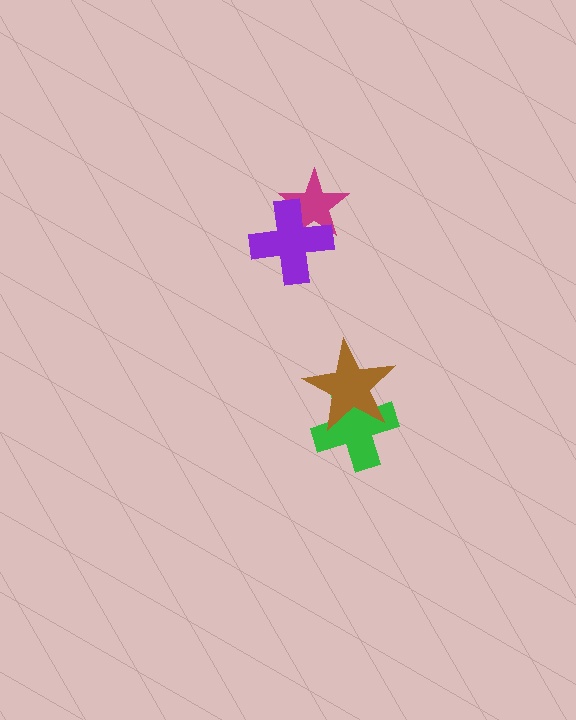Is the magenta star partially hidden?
Yes, it is partially covered by another shape.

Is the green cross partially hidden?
Yes, it is partially covered by another shape.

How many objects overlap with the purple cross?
1 object overlaps with the purple cross.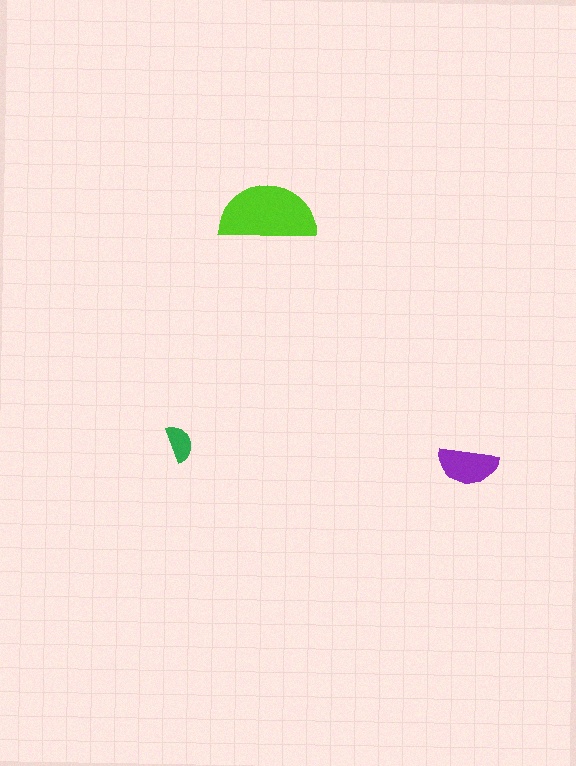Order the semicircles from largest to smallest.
the lime one, the purple one, the green one.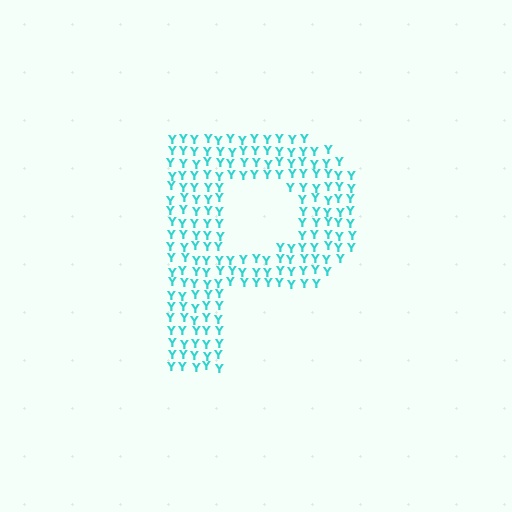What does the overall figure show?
The overall figure shows the letter P.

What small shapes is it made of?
It is made of small letter Y's.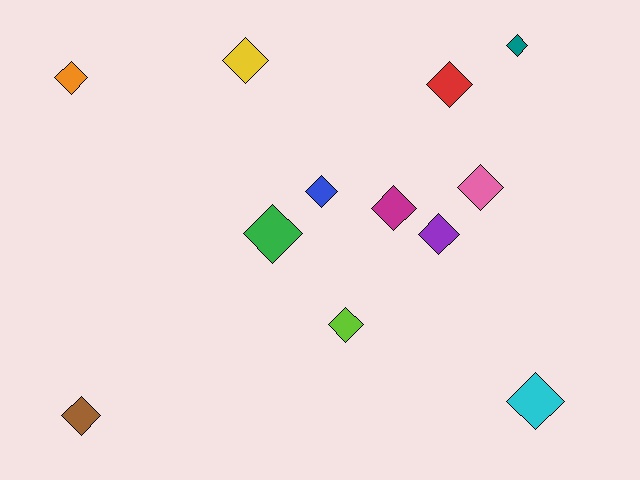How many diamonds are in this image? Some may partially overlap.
There are 12 diamonds.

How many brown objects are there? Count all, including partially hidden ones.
There is 1 brown object.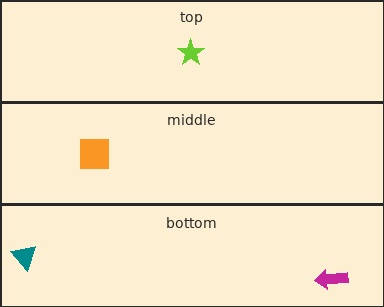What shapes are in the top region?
The lime star.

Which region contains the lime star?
The top region.